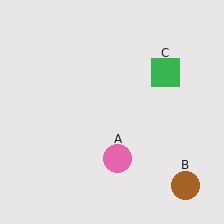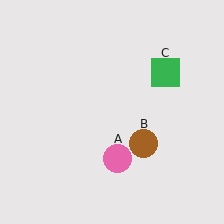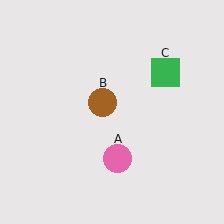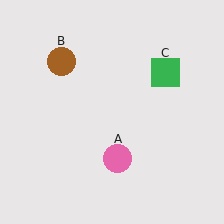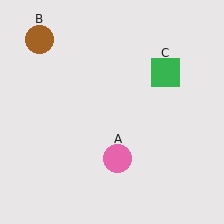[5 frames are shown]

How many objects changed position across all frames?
1 object changed position: brown circle (object B).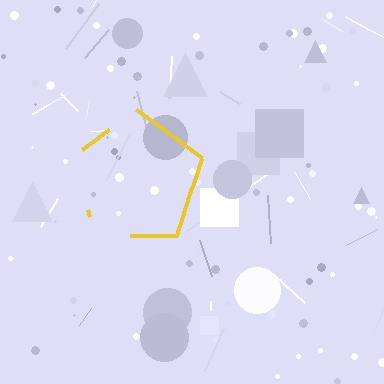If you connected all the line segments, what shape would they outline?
They would outline a pentagon.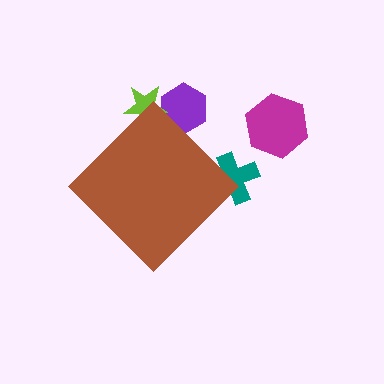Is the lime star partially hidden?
Yes, the lime star is partially hidden behind the brown diamond.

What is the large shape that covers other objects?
A brown diamond.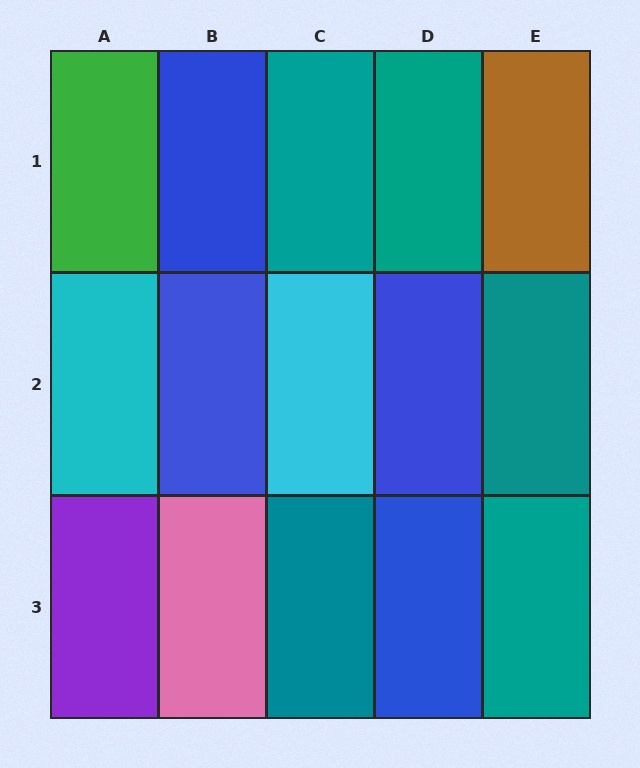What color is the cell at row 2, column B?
Blue.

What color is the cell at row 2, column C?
Cyan.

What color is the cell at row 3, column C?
Teal.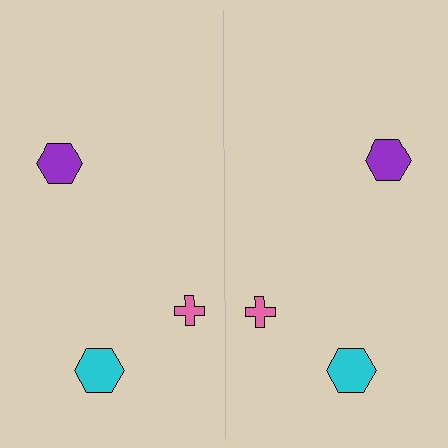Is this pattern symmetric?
Yes, this pattern has bilateral (reflection) symmetry.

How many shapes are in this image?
There are 6 shapes in this image.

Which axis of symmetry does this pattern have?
The pattern has a vertical axis of symmetry running through the center of the image.